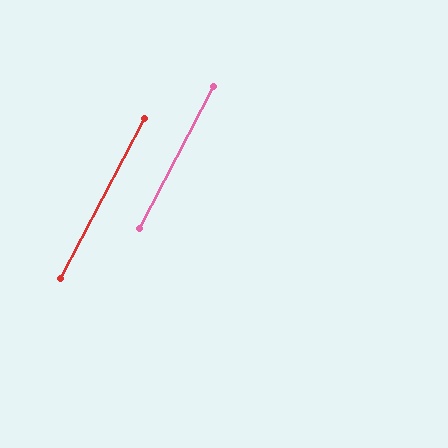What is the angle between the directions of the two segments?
Approximately 0 degrees.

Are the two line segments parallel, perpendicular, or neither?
Parallel — their directions differ by only 0.1°.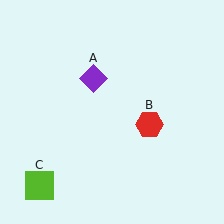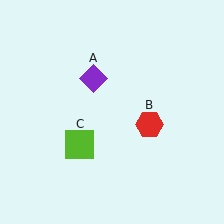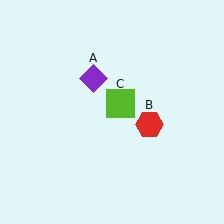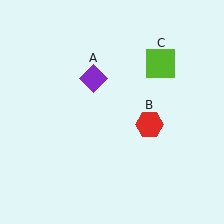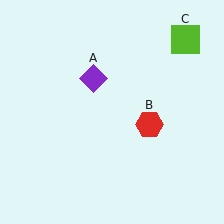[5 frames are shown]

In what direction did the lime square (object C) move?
The lime square (object C) moved up and to the right.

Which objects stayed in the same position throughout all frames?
Purple diamond (object A) and red hexagon (object B) remained stationary.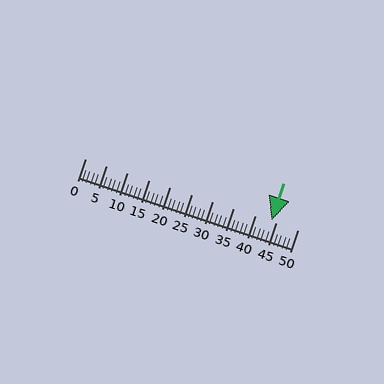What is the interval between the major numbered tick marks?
The major tick marks are spaced 5 units apart.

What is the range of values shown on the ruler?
The ruler shows values from 0 to 50.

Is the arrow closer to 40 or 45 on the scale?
The arrow is closer to 45.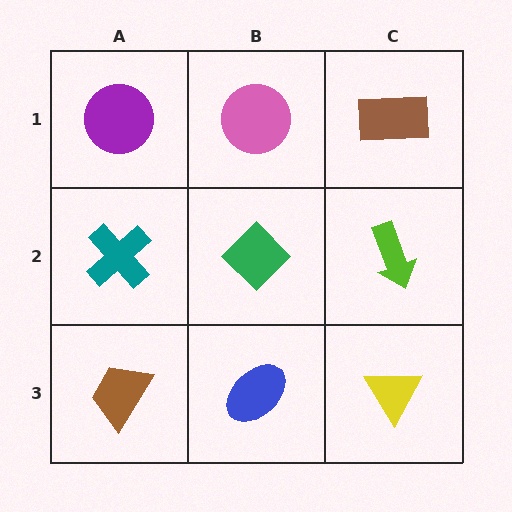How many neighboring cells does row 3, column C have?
2.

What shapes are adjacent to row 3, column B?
A green diamond (row 2, column B), a brown trapezoid (row 3, column A), a yellow triangle (row 3, column C).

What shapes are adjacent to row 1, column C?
A lime arrow (row 2, column C), a pink circle (row 1, column B).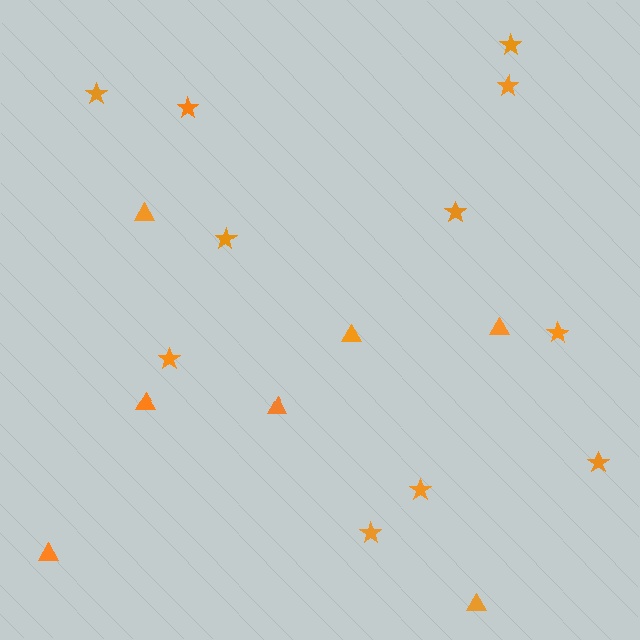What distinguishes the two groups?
There are 2 groups: one group of triangles (7) and one group of stars (11).